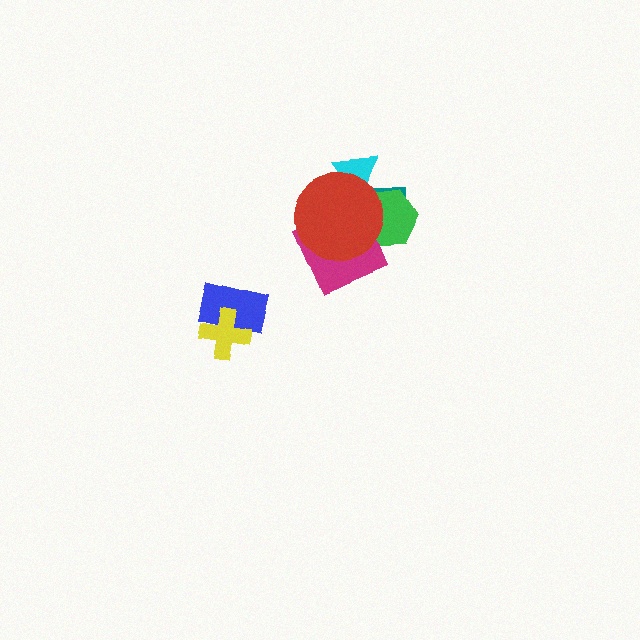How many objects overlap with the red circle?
4 objects overlap with the red circle.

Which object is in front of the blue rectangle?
The yellow cross is in front of the blue rectangle.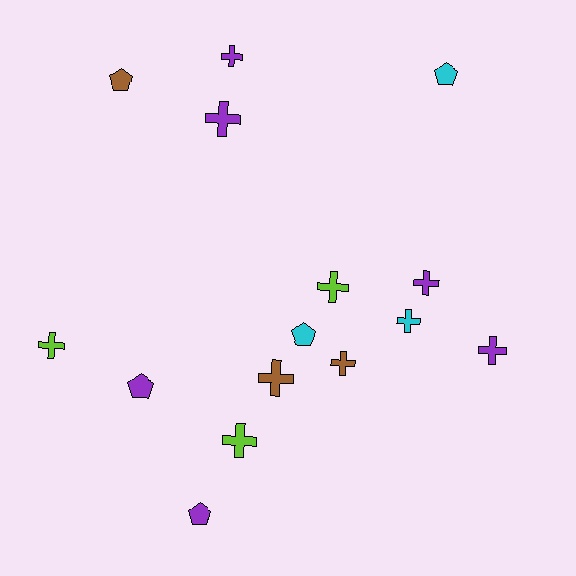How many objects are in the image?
There are 15 objects.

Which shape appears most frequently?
Cross, with 10 objects.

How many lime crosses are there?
There are 3 lime crosses.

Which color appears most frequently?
Purple, with 6 objects.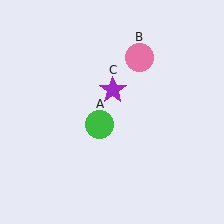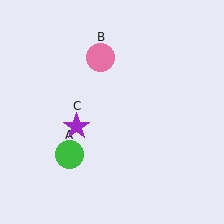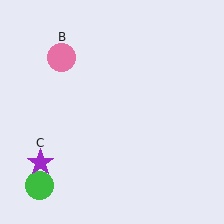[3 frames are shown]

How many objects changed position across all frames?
3 objects changed position: green circle (object A), pink circle (object B), purple star (object C).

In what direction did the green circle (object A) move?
The green circle (object A) moved down and to the left.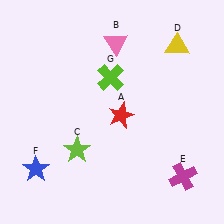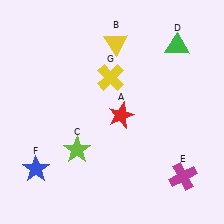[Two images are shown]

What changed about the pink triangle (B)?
In Image 1, B is pink. In Image 2, it changed to yellow.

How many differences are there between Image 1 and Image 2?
There are 3 differences between the two images.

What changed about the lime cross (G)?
In Image 1, G is lime. In Image 2, it changed to yellow.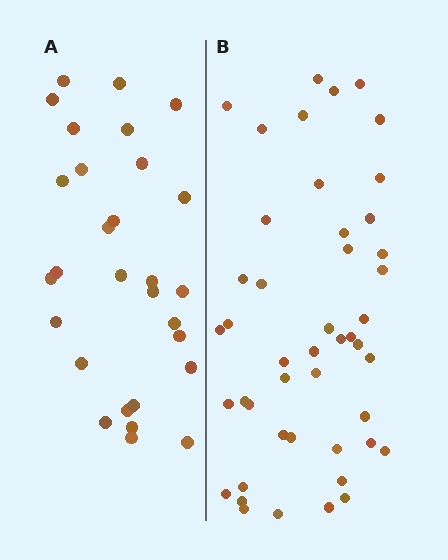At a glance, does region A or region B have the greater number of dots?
Region B (the right region) has more dots.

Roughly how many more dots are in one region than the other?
Region B has approximately 15 more dots than region A.